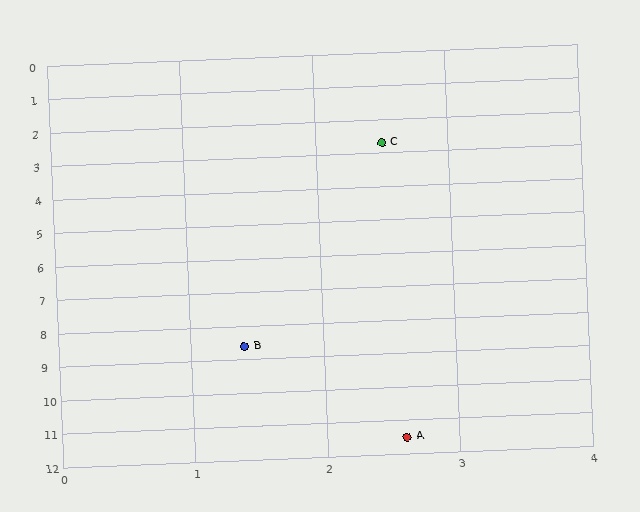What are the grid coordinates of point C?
Point C is at approximately (2.5, 2.7).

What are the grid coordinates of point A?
Point A is at approximately (2.6, 11.5).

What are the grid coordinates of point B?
Point B is at approximately (1.4, 8.6).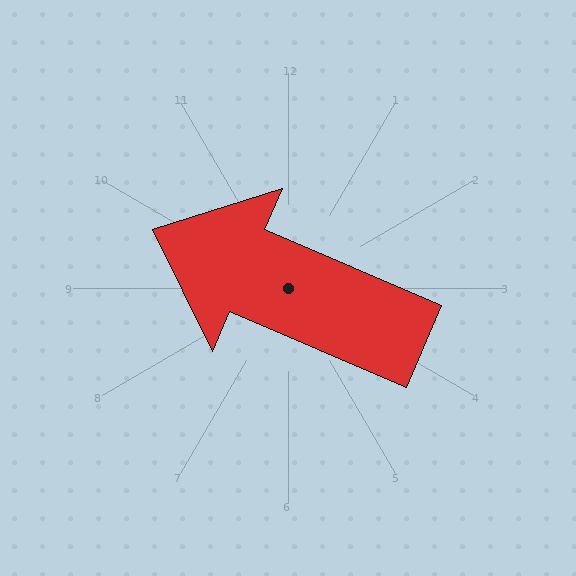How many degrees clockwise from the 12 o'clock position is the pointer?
Approximately 293 degrees.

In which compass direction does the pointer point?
Northwest.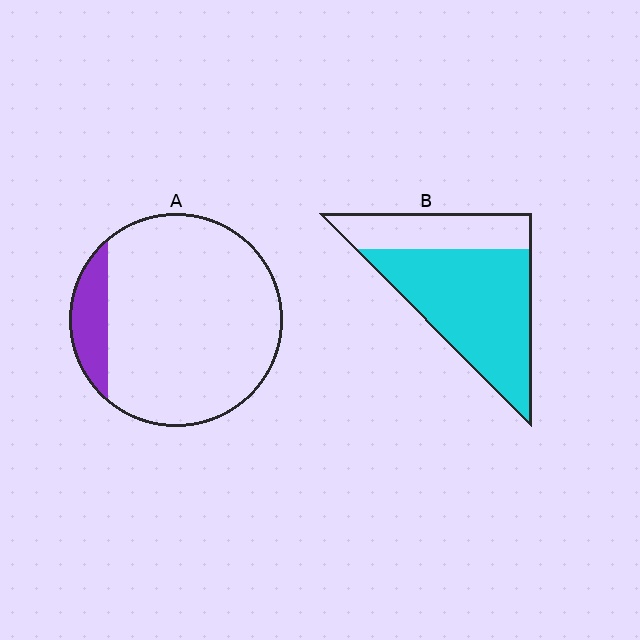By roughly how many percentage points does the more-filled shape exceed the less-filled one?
By roughly 55 percentage points (B over A).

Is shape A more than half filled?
No.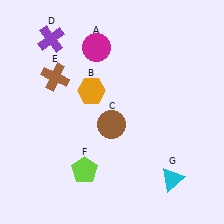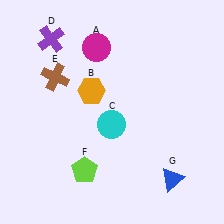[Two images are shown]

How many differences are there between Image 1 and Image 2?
There are 2 differences between the two images.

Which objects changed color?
C changed from brown to cyan. G changed from cyan to blue.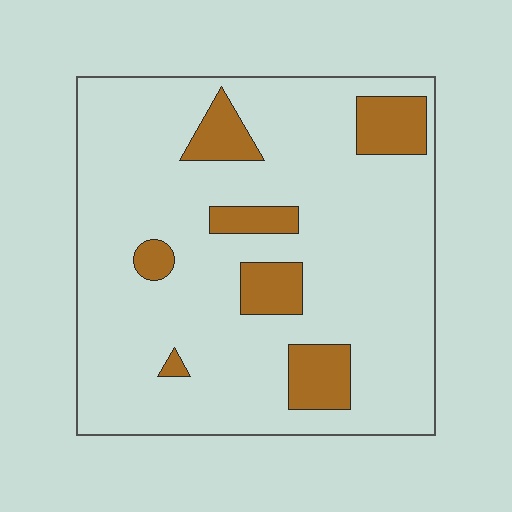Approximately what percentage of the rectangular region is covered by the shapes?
Approximately 15%.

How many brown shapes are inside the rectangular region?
7.